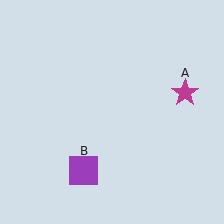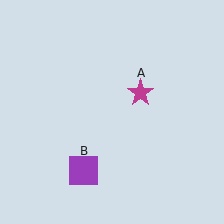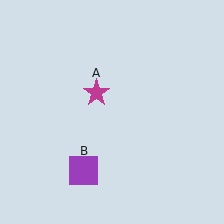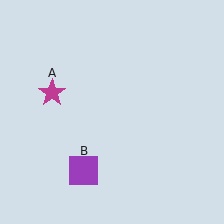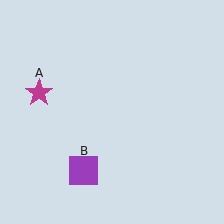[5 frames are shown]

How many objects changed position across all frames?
1 object changed position: magenta star (object A).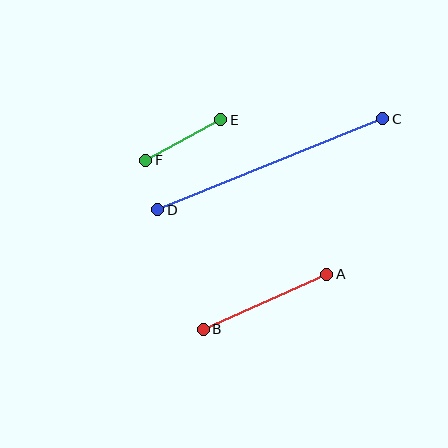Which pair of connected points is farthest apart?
Points C and D are farthest apart.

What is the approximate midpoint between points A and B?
The midpoint is at approximately (265, 302) pixels.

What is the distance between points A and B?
The distance is approximately 135 pixels.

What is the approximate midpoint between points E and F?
The midpoint is at approximately (183, 140) pixels.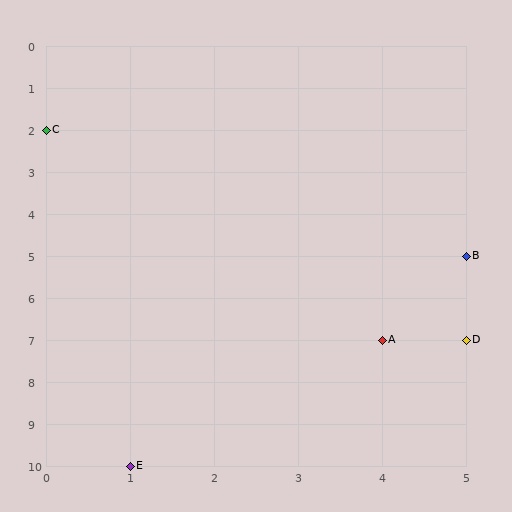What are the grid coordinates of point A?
Point A is at grid coordinates (4, 7).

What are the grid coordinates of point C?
Point C is at grid coordinates (0, 2).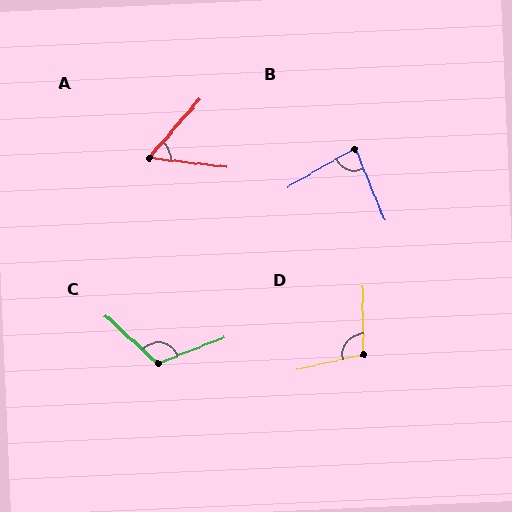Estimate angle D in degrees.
Approximately 103 degrees.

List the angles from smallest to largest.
A (55°), B (83°), D (103°), C (117°).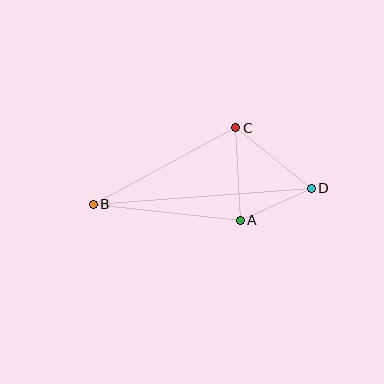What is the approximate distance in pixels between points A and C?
The distance between A and C is approximately 92 pixels.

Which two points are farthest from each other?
Points B and D are farthest from each other.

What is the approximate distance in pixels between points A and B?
The distance between A and B is approximately 147 pixels.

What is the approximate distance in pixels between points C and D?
The distance between C and D is approximately 97 pixels.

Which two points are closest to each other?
Points A and D are closest to each other.